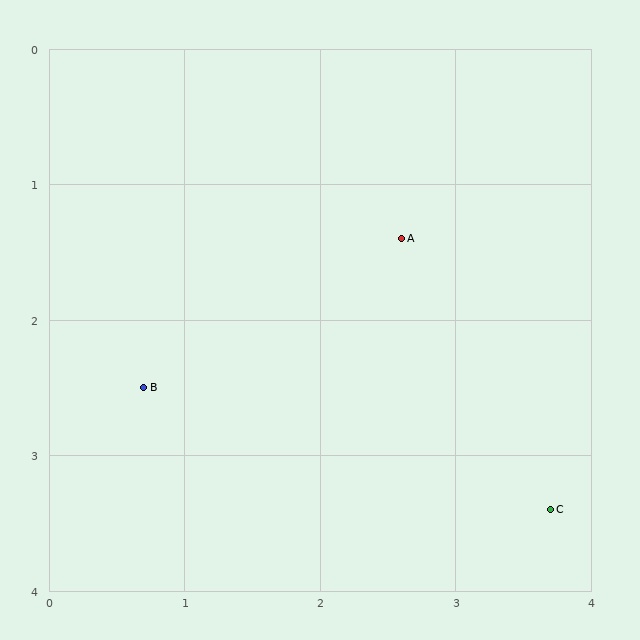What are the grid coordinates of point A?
Point A is at approximately (2.6, 1.4).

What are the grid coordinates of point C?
Point C is at approximately (3.7, 3.4).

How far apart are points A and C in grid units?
Points A and C are about 2.3 grid units apart.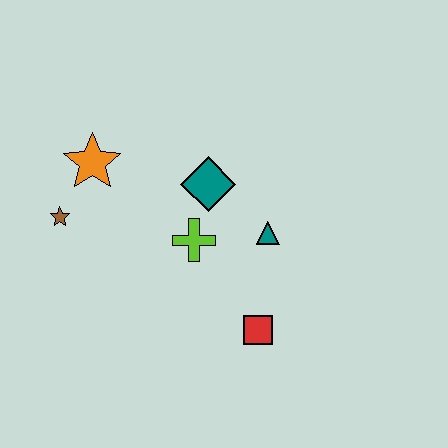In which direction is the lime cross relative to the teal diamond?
The lime cross is below the teal diamond.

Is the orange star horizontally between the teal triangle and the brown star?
Yes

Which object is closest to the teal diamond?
The lime cross is closest to the teal diamond.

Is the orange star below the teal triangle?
No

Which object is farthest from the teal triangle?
The brown star is farthest from the teal triangle.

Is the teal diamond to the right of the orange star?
Yes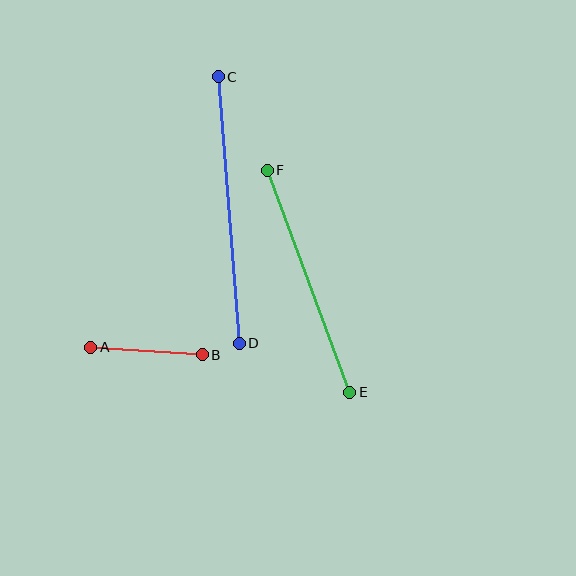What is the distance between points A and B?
The distance is approximately 112 pixels.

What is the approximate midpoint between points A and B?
The midpoint is at approximately (147, 351) pixels.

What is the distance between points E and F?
The distance is approximately 236 pixels.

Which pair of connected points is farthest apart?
Points C and D are farthest apart.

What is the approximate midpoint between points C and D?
The midpoint is at approximately (229, 210) pixels.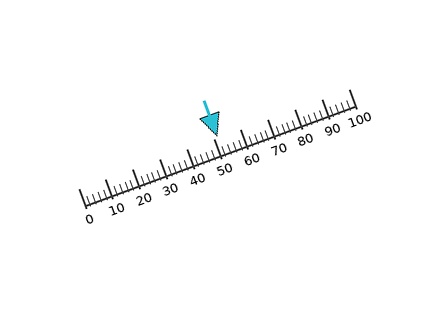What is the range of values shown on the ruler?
The ruler shows values from 0 to 100.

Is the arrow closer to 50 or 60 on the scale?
The arrow is closer to 50.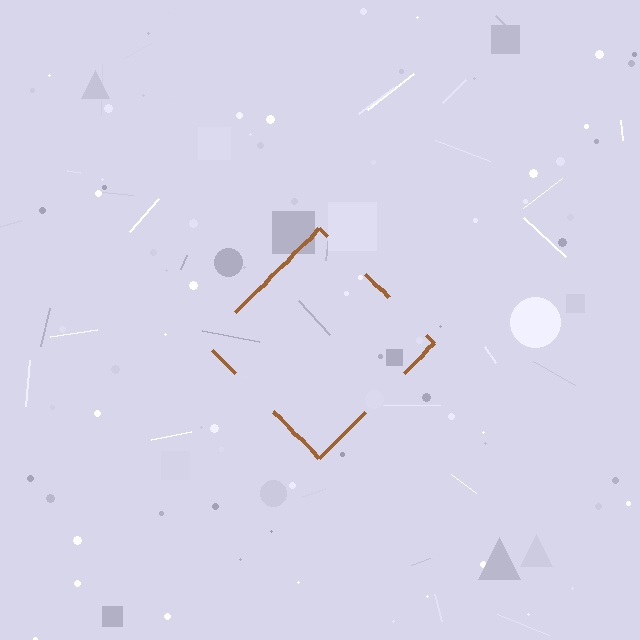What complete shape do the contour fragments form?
The contour fragments form a diamond.